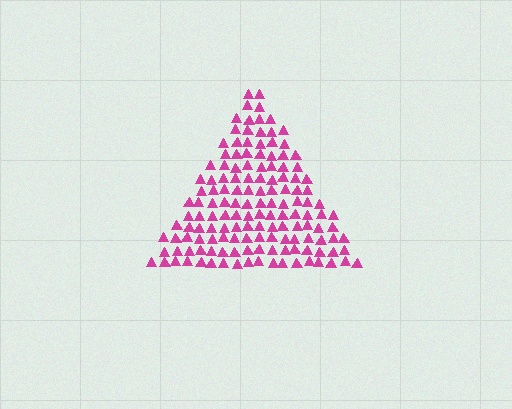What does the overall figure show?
The overall figure shows a triangle.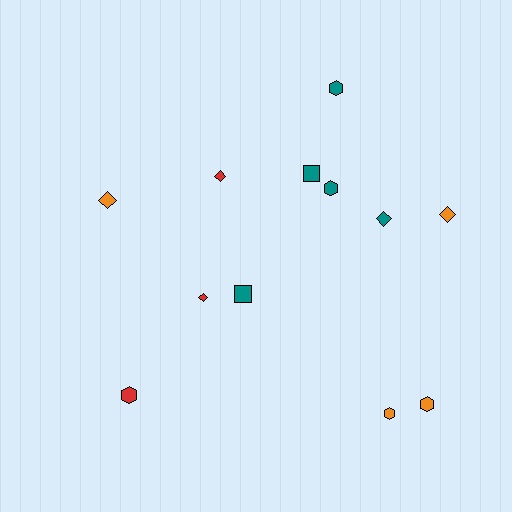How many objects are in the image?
There are 12 objects.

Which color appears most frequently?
Teal, with 5 objects.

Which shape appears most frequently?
Diamond, with 5 objects.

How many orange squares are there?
There are no orange squares.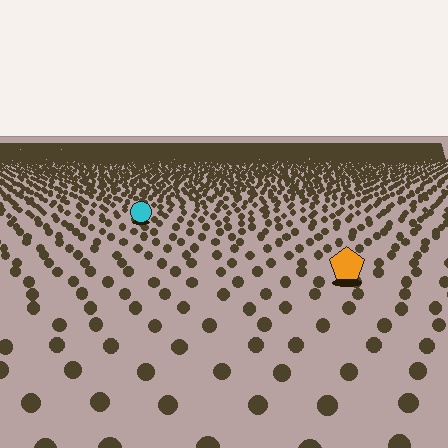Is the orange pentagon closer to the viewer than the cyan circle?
Yes. The orange pentagon is closer — you can tell from the texture gradient: the ground texture is coarser near it.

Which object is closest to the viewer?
The orange pentagon is closest. The texture marks near it are larger and more spread out.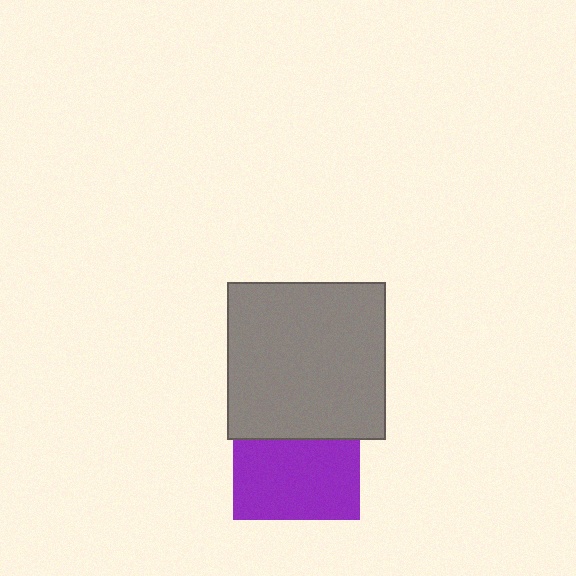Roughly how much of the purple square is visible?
About half of it is visible (roughly 63%).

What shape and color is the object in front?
The object in front is a gray square.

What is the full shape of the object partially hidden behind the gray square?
The partially hidden object is a purple square.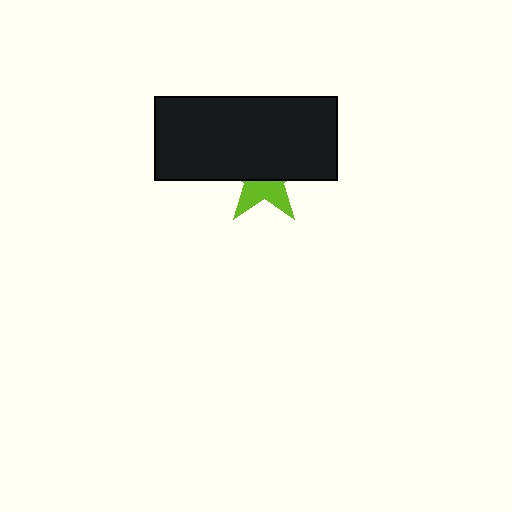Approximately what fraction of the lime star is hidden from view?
Roughly 60% of the lime star is hidden behind the black rectangle.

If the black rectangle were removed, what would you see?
You would see the complete lime star.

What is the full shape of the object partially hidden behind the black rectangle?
The partially hidden object is a lime star.